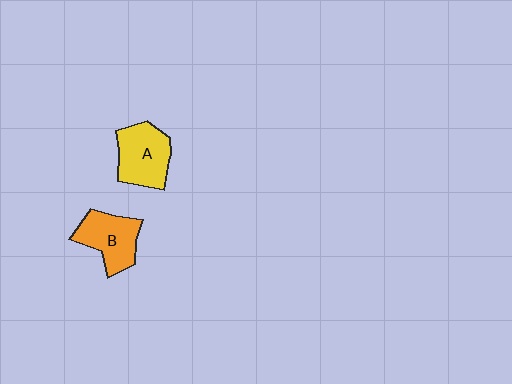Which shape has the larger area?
Shape A (yellow).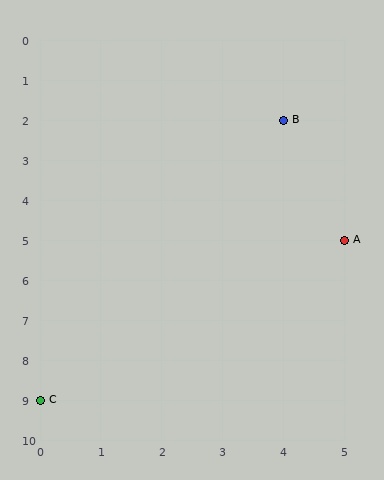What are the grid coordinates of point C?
Point C is at grid coordinates (0, 9).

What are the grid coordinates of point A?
Point A is at grid coordinates (5, 5).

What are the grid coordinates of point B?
Point B is at grid coordinates (4, 2).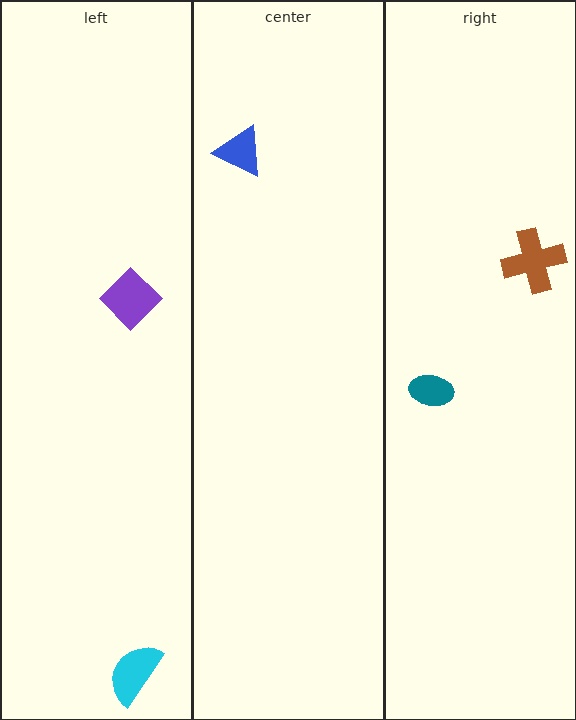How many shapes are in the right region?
2.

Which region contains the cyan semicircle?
The left region.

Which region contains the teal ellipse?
The right region.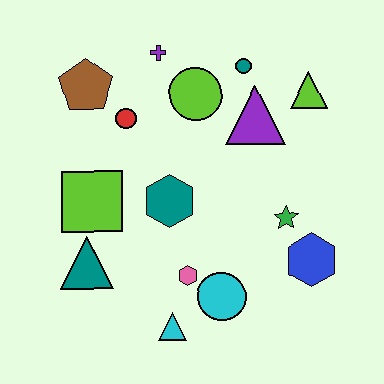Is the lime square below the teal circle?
Yes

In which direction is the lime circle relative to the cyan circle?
The lime circle is above the cyan circle.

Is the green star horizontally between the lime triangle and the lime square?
Yes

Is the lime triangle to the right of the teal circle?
Yes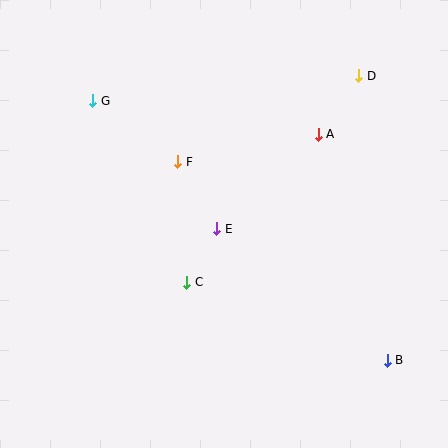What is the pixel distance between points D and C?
The distance between D and C is 269 pixels.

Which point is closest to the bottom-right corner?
Point B is closest to the bottom-right corner.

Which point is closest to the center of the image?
Point E at (217, 229) is closest to the center.